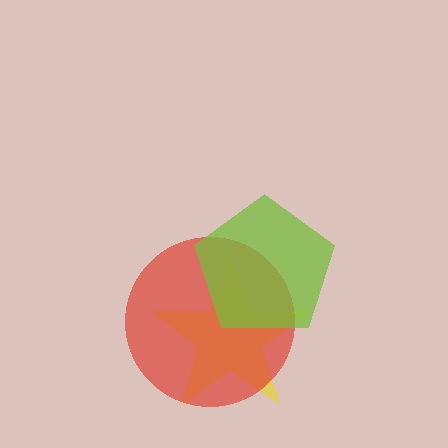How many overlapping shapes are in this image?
There are 3 overlapping shapes in the image.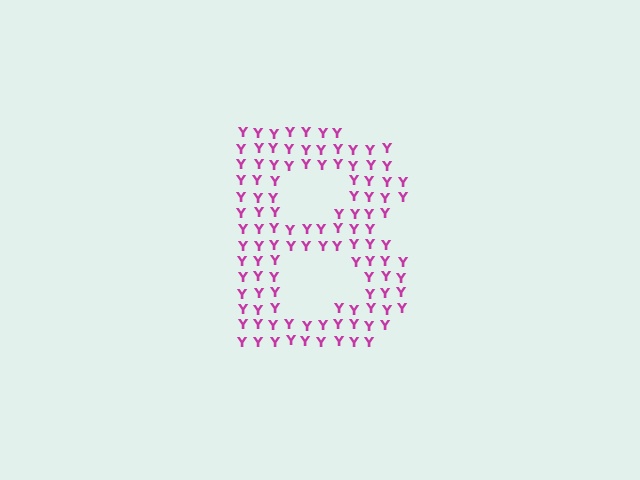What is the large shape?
The large shape is the letter B.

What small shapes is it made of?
It is made of small letter Y's.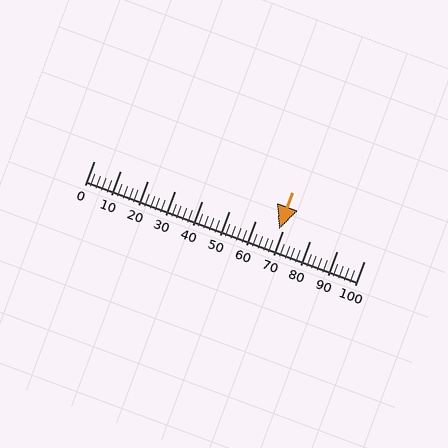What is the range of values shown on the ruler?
The ruler shows values from 0 to 100.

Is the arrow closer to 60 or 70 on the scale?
The arrow is closer to 70.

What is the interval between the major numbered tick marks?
The major tick marks are spaced 10 units apart.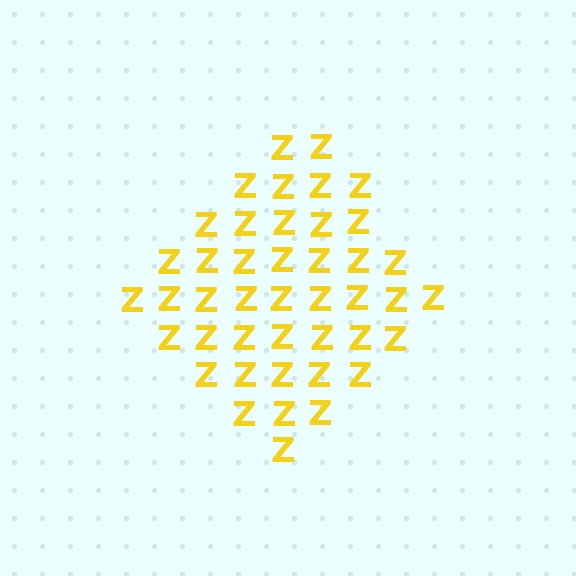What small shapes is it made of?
It is made of small letter Z's.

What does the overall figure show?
The overall figure shows a diamond.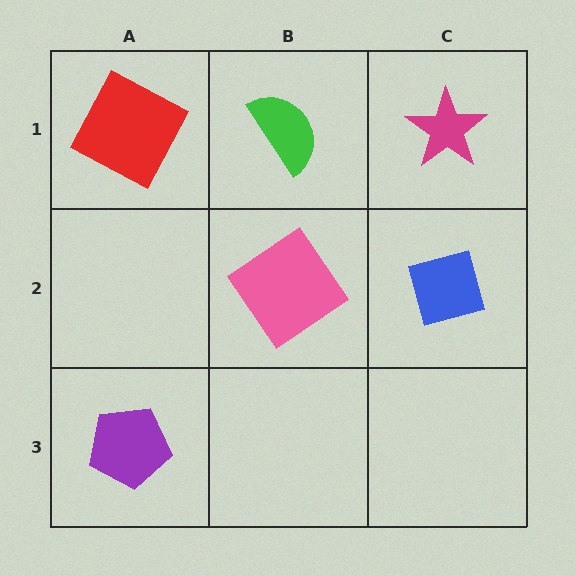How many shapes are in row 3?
1 shape.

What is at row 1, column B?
A green semicircle.